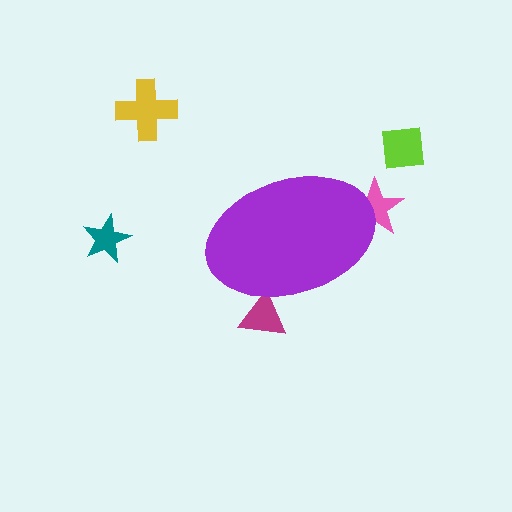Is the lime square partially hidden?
No, the lime square is fully visible.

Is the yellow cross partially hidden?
No, the yellow cross is fully visible.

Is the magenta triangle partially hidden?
Yes, the magenta triangle is partially hidden behind the purple ellipse.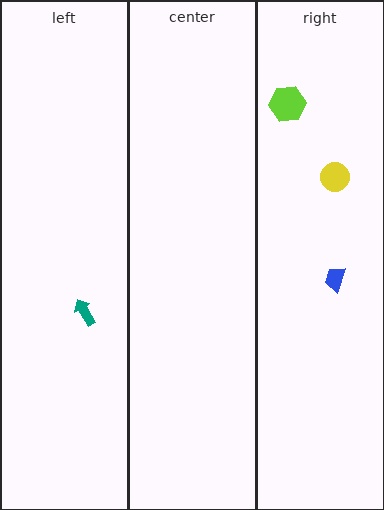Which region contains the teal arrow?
The left region.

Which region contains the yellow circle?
The right region.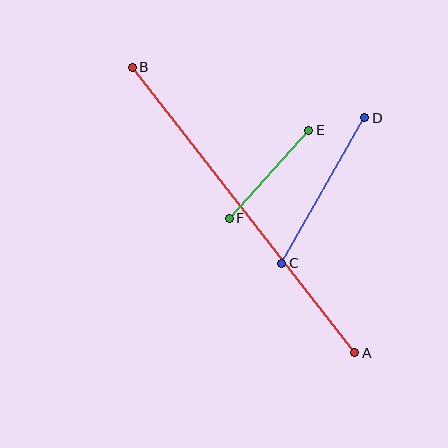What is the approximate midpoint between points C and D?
The midpoint is at approximately (323, 190) pixels.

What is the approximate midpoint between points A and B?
The midpoint is at approximately (243, 210) pixels.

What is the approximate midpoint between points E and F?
The midpoint is at approximately (269, 174) pixels.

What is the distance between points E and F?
The distance is approximately 118 pixels.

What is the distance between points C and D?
The distance is approximately 168 pixels.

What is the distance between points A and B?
The distance is approximately 362 pixels.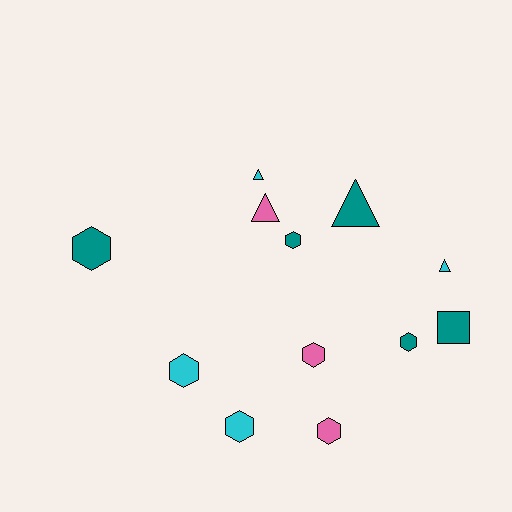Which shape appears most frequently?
Hexagon, with 7 objects.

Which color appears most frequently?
Teal, with 5 objects.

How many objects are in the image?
There are 12 objects.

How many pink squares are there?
There are no pink squares.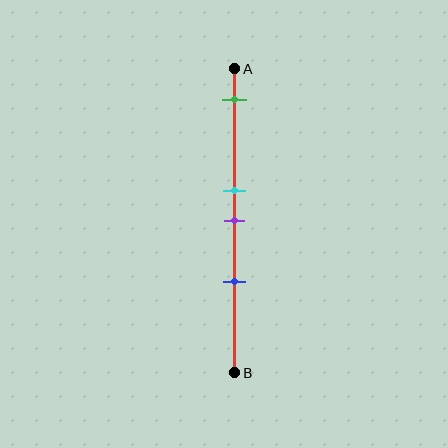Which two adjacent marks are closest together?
The cyan and purple marks are the closest adjacent pair.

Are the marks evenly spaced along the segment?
No, the marks are not evenly spaced.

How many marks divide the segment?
There are 4 marks dividing the segment.